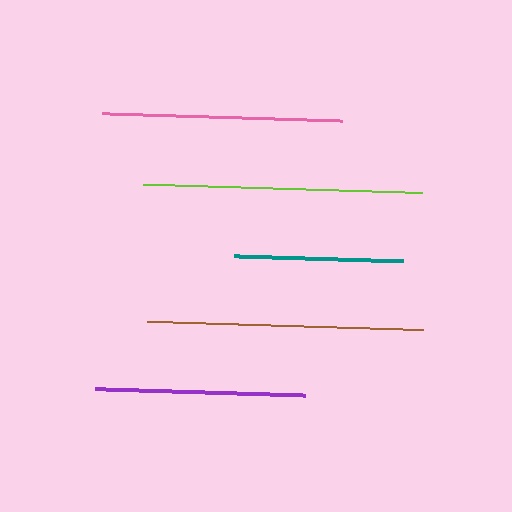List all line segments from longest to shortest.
From longest to shortest: lime, brown, pink, purple, teal.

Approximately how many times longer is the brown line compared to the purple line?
The brown line is approximately 1.3 times the length of the purple line.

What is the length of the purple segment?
The purple segment is approximately 209 pixels long.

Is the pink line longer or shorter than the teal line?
The pink line is longer than the teal line.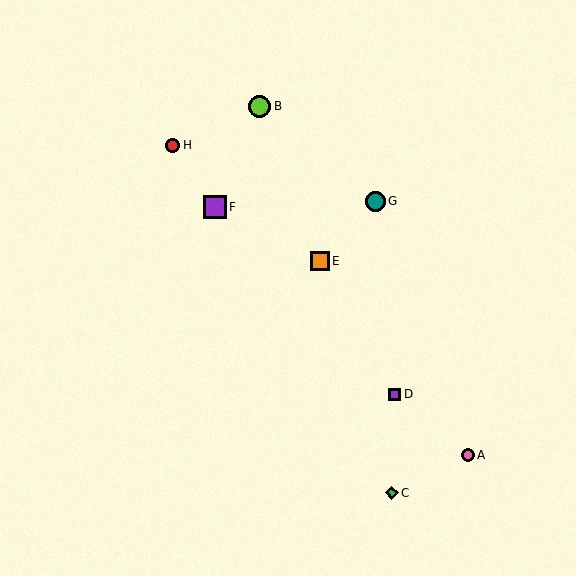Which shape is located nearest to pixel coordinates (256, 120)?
The lime circle (labeled B) at (260, 106) is nearest to that location.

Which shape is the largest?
The purple square (labeled F) is the largest.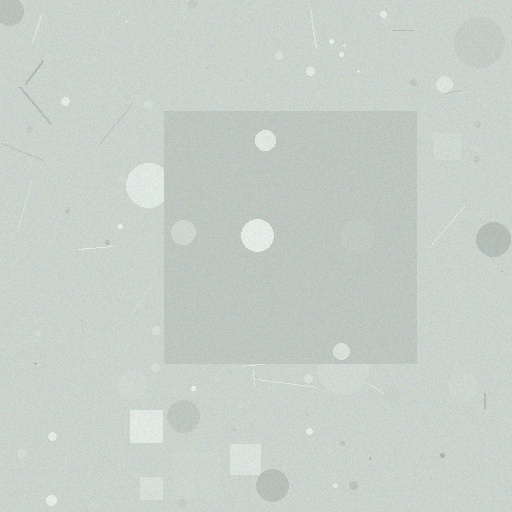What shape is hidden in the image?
A square is hidden in the image.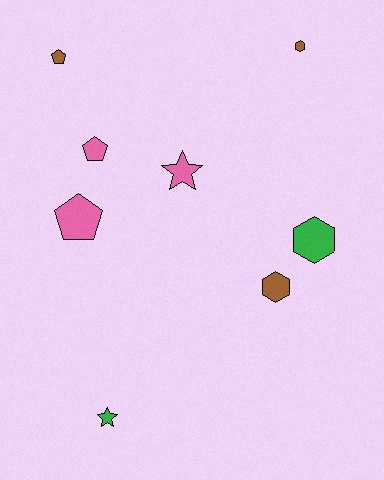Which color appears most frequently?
Brown, with 3 objects.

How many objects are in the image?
There are 8 objects.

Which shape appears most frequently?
Hexagon, with 3 objects.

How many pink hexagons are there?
There are no pink hexagons.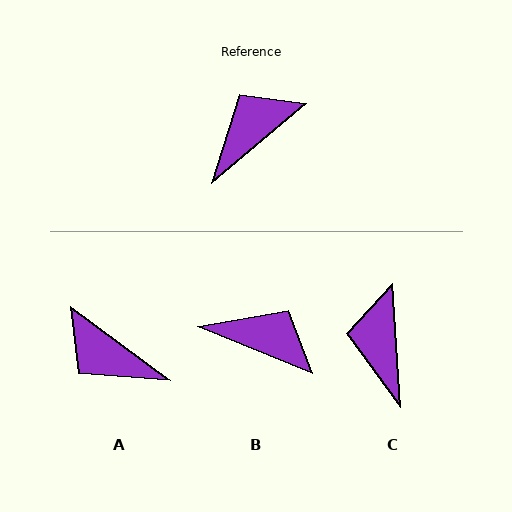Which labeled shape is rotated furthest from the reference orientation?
A, about 104 degrees away.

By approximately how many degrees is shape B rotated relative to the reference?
Approximately 62 degrees clockwise.